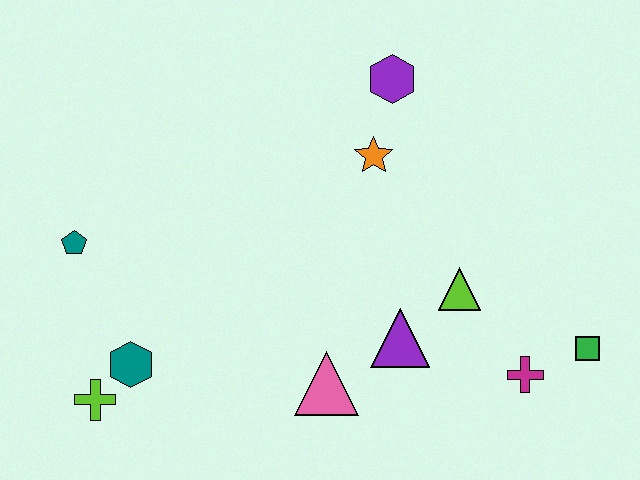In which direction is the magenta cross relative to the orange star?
The magenta cross is below the orange star.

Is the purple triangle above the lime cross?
Yes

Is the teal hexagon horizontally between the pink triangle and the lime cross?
Yes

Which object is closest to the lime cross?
The teal hexagon is closest to the lime cross.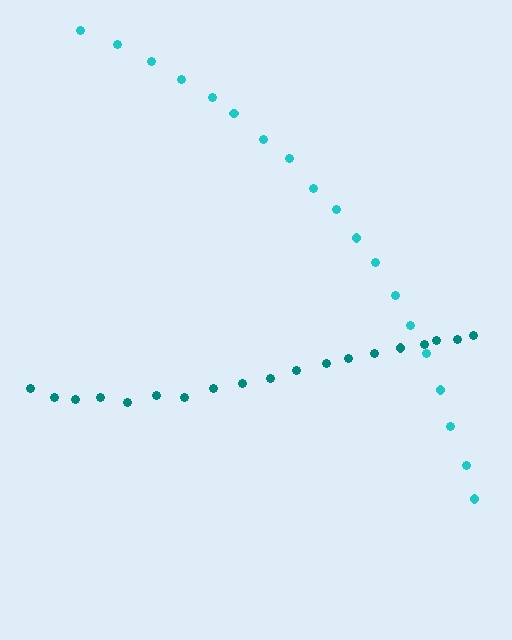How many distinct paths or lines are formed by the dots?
There are 2 distinct paths.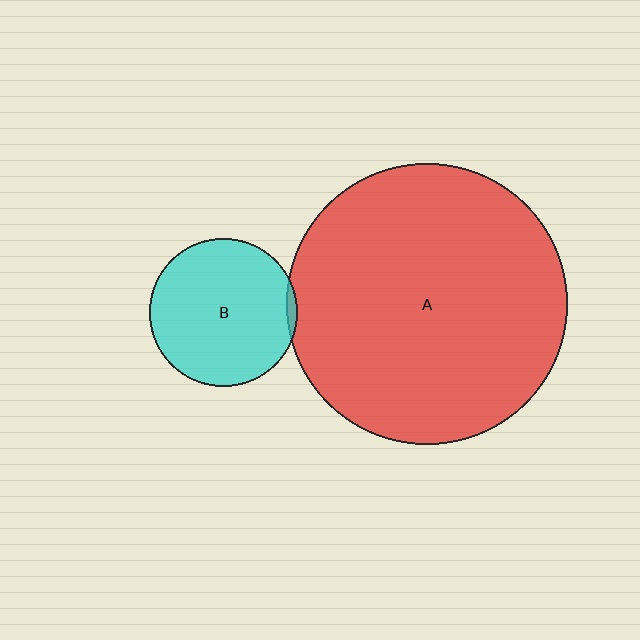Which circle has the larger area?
Circle A (red).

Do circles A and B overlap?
Yes.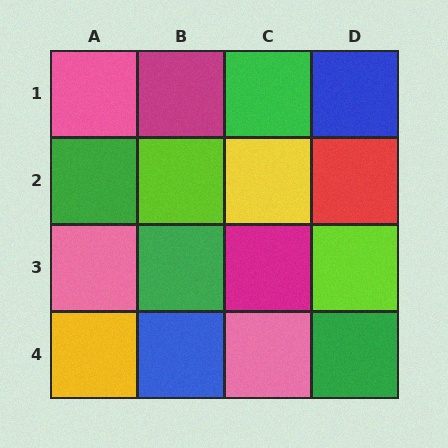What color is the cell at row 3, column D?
Lime.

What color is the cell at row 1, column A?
Pink.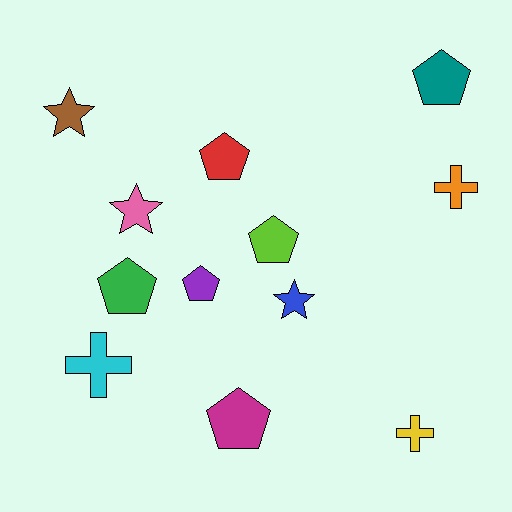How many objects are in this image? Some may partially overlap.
There are 12 objects.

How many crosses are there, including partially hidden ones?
There are 3 crosses.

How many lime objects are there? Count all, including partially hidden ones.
There is 1 lime object.